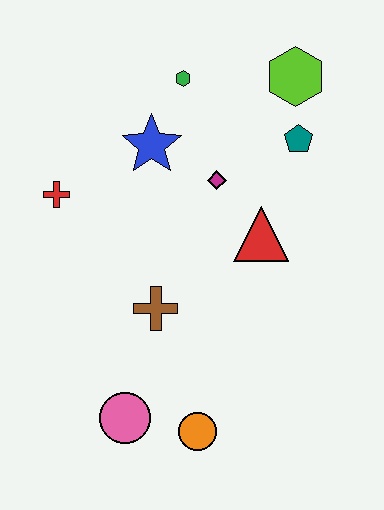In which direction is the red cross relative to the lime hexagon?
The red cross is to the left of the lime hexagon.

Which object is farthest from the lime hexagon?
The pink circle is farthest from the lime hexagon.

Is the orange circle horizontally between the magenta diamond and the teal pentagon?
No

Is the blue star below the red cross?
No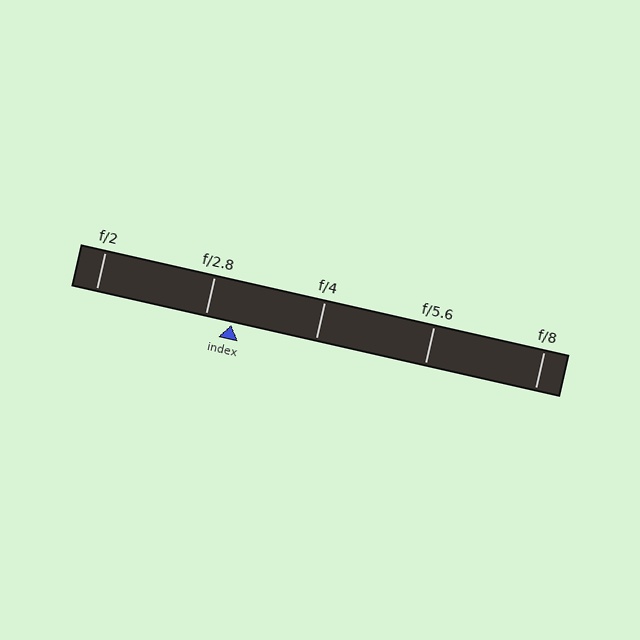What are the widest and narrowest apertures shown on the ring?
The widest aperture shown is f/2 and the narrowest is f/8.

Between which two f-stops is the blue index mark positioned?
The index mark is between f/2.8 and f/4.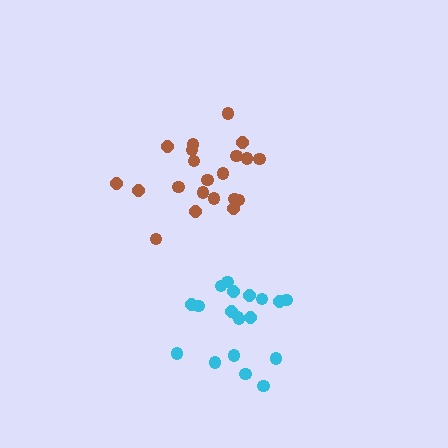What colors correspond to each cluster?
The clusters are colored: cyan, brown.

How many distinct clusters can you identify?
There are 2 distinct clusters.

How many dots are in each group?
Group 1: 19 dots, Group 2: 21 dots (40 total).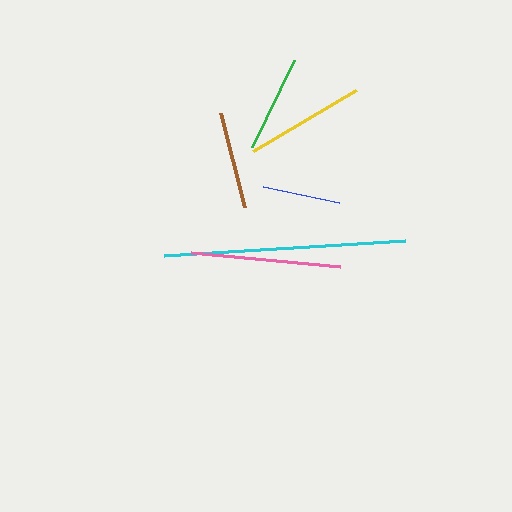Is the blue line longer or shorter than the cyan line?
The cyan line is longer than the blue line.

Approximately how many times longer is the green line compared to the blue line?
The green line is approximately 1.2 times the length of the blue line.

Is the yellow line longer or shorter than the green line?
The yellow line is longer than the green line.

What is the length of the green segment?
The green segment is approximately 96 pixels long.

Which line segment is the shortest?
The blue line is the shortest at approximately 78 pixels.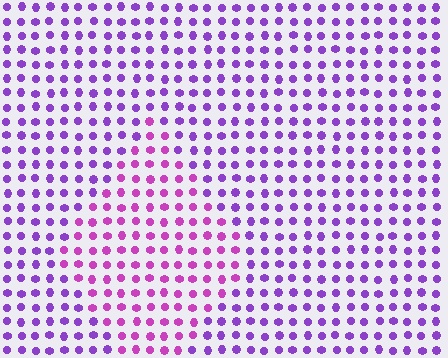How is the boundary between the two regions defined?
The boundary is defined purely by a slight shift in hue (about 32 degrees). Spacing, size, and orientation are identical on both sides.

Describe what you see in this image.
The image is filled with small purple elements in a uniform arrangement. A diamond-shaped region is visible where the elements are tinted to a slightly different hue, forming a subtle color boundary.